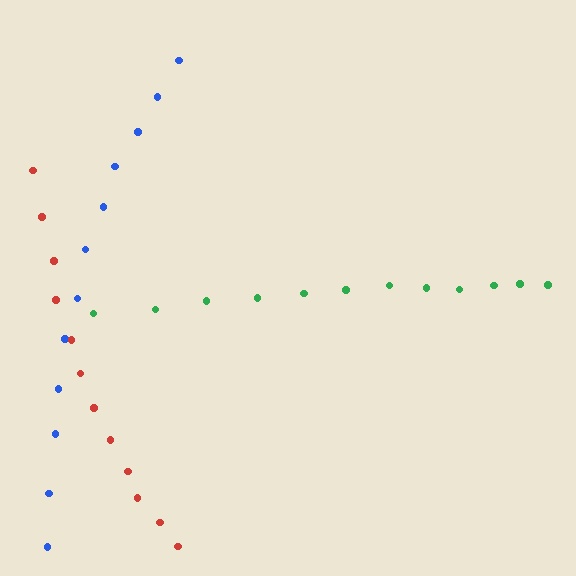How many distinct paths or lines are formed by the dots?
There are 3 distinct paths.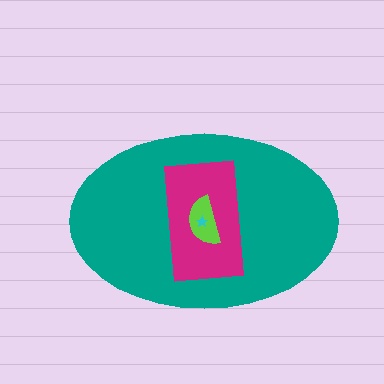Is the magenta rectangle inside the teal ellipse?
Yes.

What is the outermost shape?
The teal ellipse.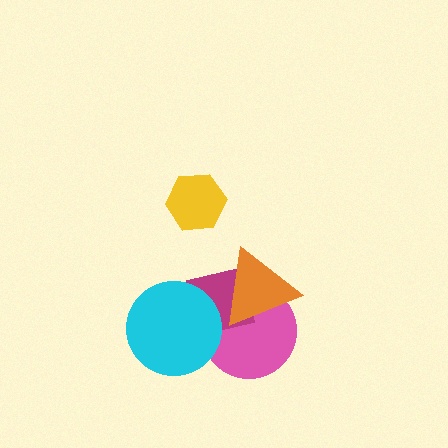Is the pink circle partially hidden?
Yes, it is partially covered by another shape.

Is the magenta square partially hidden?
Yes, it is partially covered by another shape.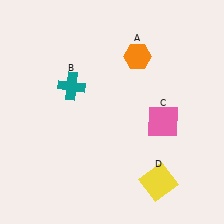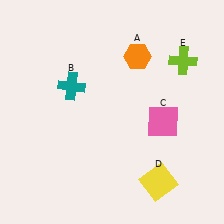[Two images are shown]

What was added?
A lime cross (E) was added in Image 2.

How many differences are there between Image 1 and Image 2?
There is 1 difference between the two images.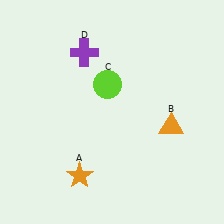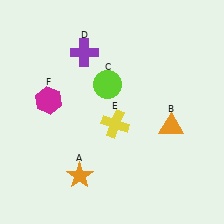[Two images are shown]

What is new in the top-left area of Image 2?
A magenta hexagon (F) was added in the top-left area of Image 2.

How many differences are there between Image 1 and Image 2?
There are 2 differences between the two images.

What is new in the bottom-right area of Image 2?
A yellow cross (E) was added in the bottom-right area of Image 2.